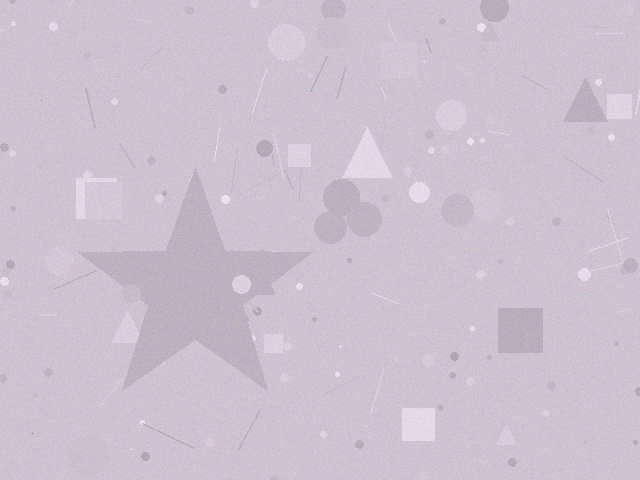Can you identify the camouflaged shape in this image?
The camouflaged shape is a star.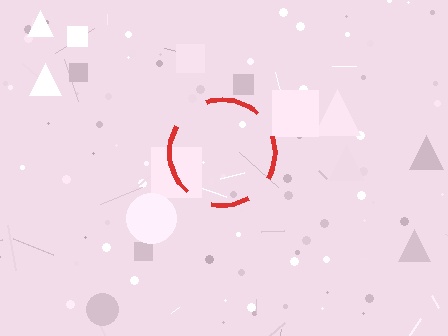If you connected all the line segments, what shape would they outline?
They would outline a circle.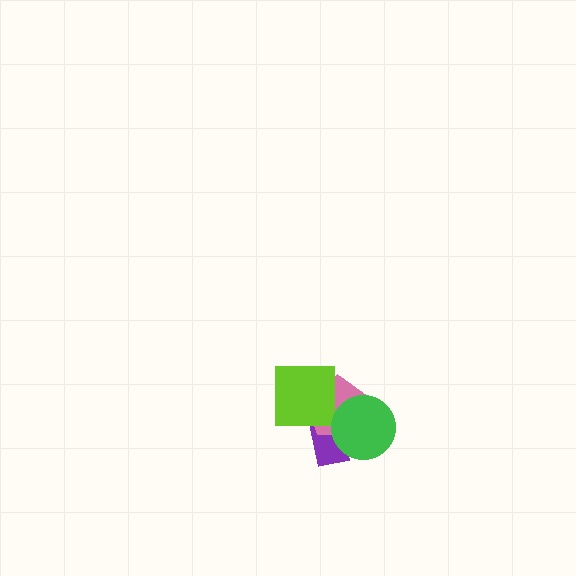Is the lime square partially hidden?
No, no other shape covers it.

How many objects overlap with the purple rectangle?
3 objects overlap with the purple rectangle.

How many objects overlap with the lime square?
2 objects overlap with the lime square.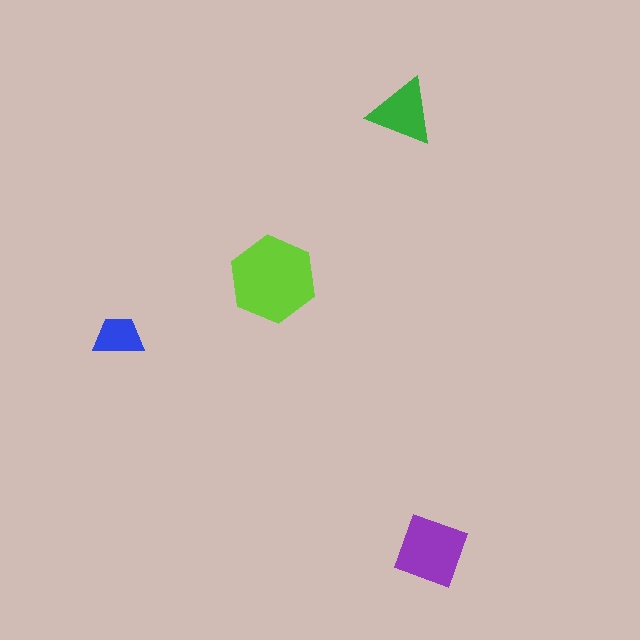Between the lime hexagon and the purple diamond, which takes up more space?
The lime hexagon.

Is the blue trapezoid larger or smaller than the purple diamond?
Smaller.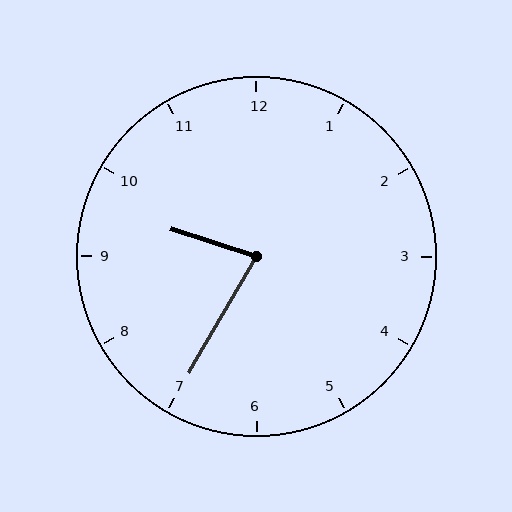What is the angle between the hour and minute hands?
Approximately 78 degrees.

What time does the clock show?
9:35.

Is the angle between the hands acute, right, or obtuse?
It is acute.